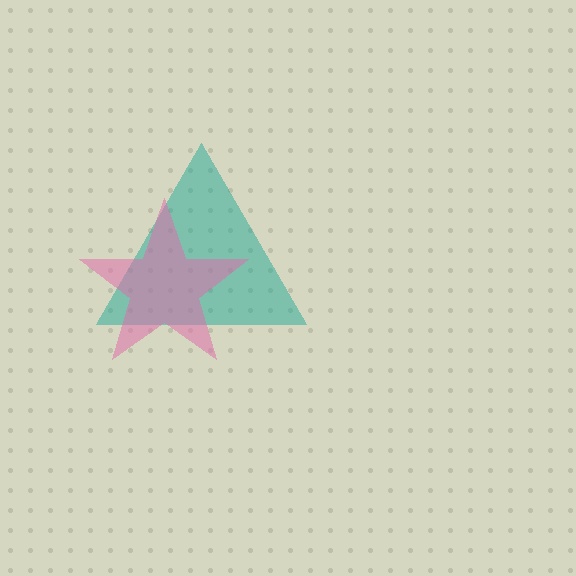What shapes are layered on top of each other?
The layered shapes are: a teal triangle, a pink star.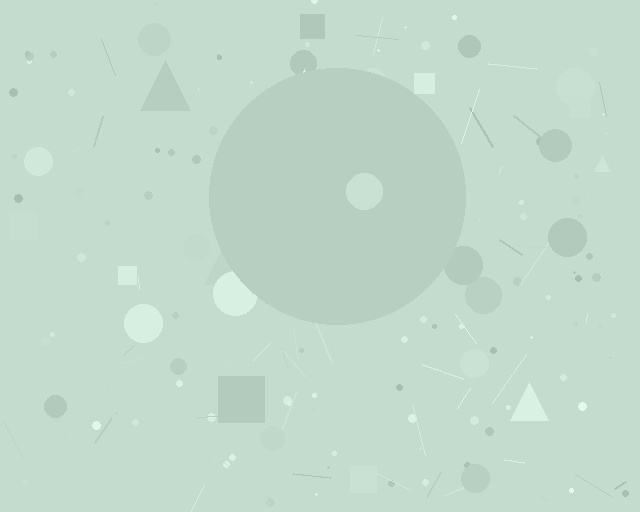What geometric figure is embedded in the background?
A circle is embedded in the background.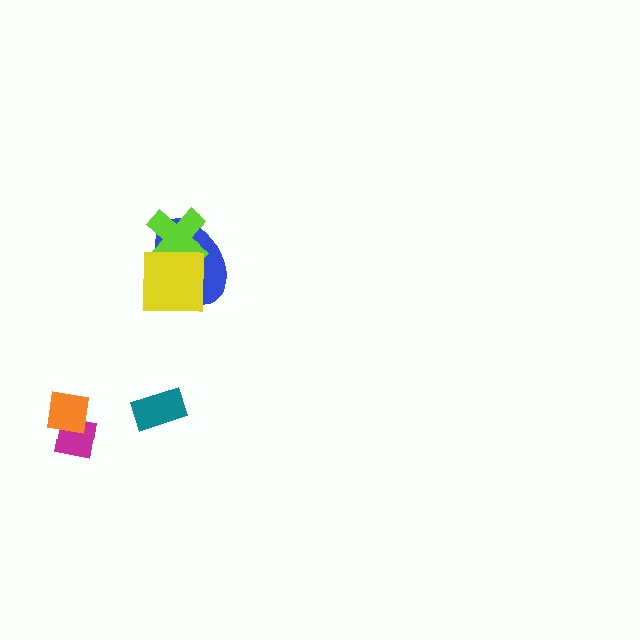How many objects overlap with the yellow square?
2 objects overlap with the yellow square.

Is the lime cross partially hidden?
Yes, it is partially covered by another shape.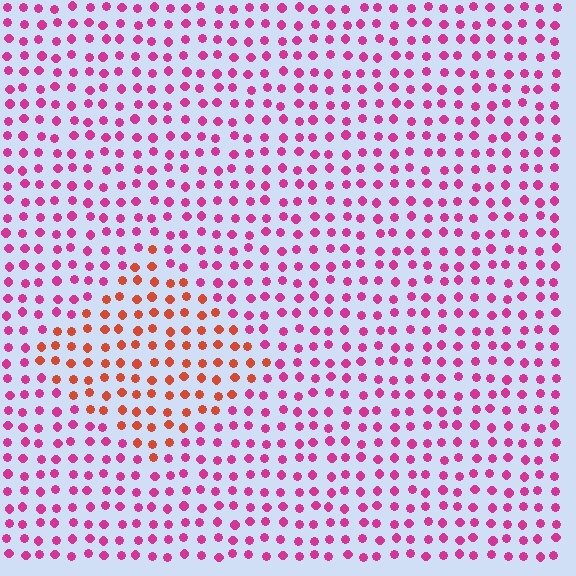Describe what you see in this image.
The image is filled with small magenta elements in a uniform arrangement. A diamond-shaped region is visible where the elements are tinted to a slightly different hue, forming a subtle color boundary.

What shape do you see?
I see a diamond.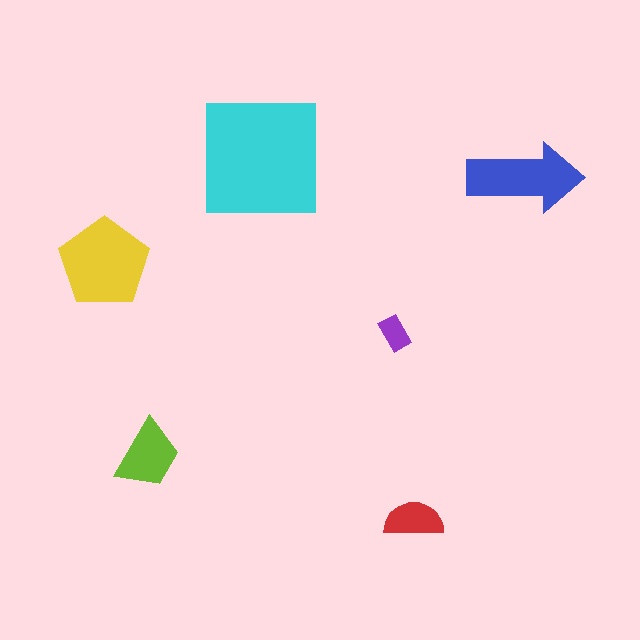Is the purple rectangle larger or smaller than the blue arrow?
Smaller.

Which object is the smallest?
The purple rectangle.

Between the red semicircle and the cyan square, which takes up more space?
The cyan square.